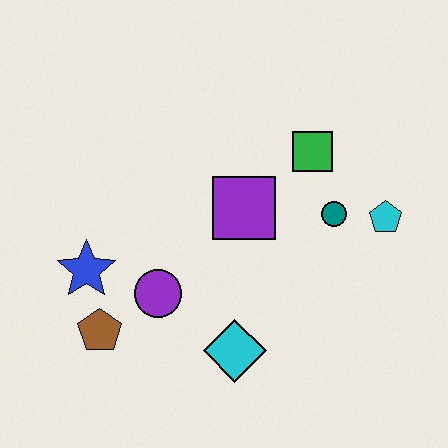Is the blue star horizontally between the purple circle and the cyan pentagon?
No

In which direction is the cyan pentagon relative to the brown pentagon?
The cyan pentagon is to the right of the brown pentagon.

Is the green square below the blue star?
No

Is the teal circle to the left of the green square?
No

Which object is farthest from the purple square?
The brown pentagon is farthest from the purple square.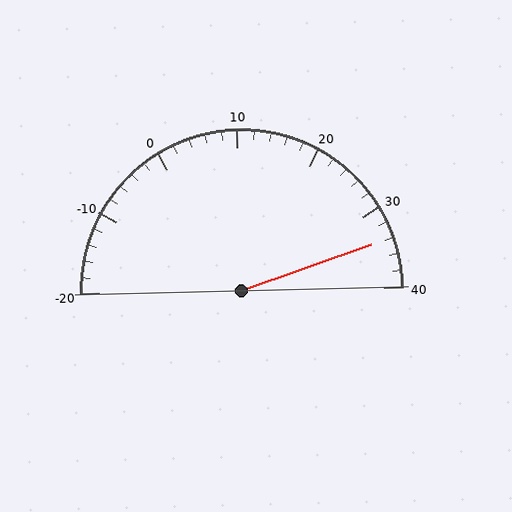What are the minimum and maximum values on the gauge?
The gauge ranges from -20 to 40.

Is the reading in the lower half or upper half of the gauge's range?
The reading is in the upper half of the range (-20 to 40).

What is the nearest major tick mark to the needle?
The nearest major tick mark is 30.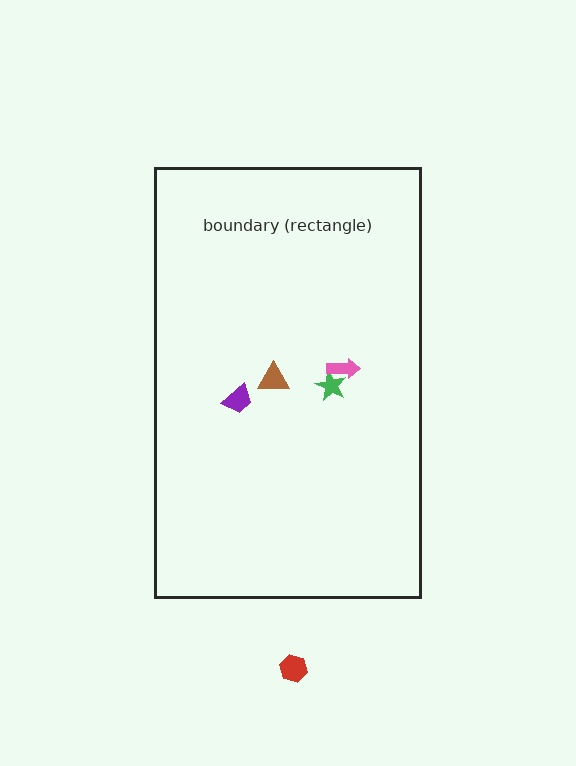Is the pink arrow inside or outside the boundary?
Inside.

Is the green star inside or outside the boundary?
Inside.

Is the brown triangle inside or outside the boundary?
Inside.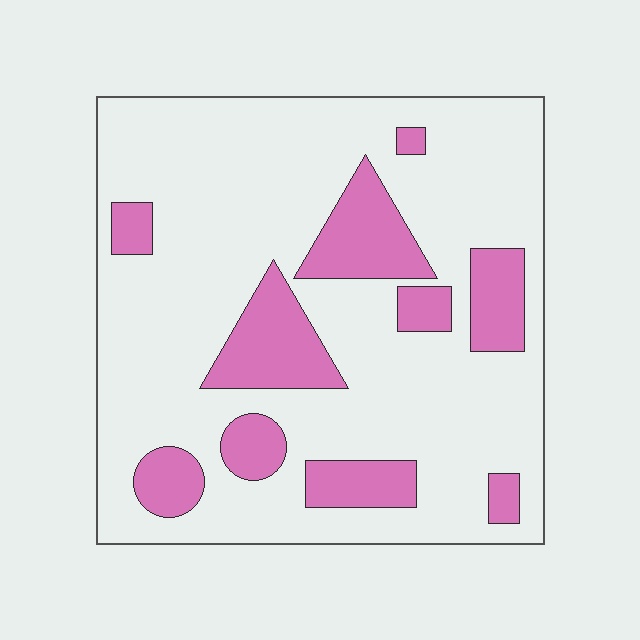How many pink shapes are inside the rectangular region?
10.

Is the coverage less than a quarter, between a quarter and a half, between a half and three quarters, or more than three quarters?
Less than a quarter.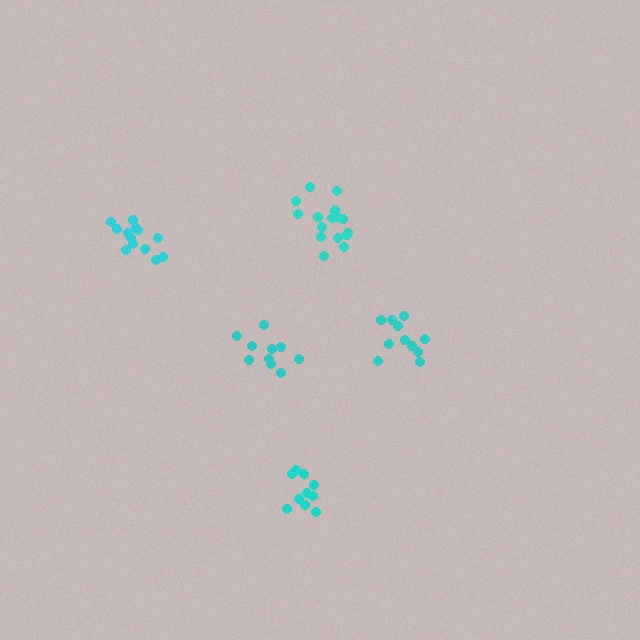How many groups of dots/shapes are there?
There are 5 groups.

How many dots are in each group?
Group 1: 13 dots, Group 2: 10 dots, Group 3: 11 dots, Group 4: 16 dots, Group 5: 10 dots (60 total).